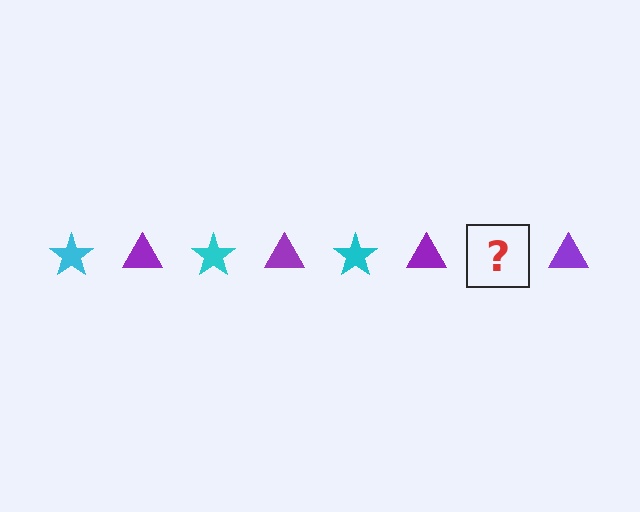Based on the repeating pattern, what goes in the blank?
The blank should be a cyan star.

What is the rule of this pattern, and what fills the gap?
The rule is that the pattern alternates between cyan star and purple triangle. The gap should be filled with a cyan star.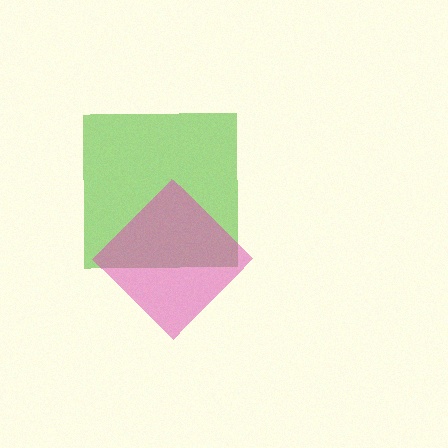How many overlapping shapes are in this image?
There are 2 overlapping shapes in the image.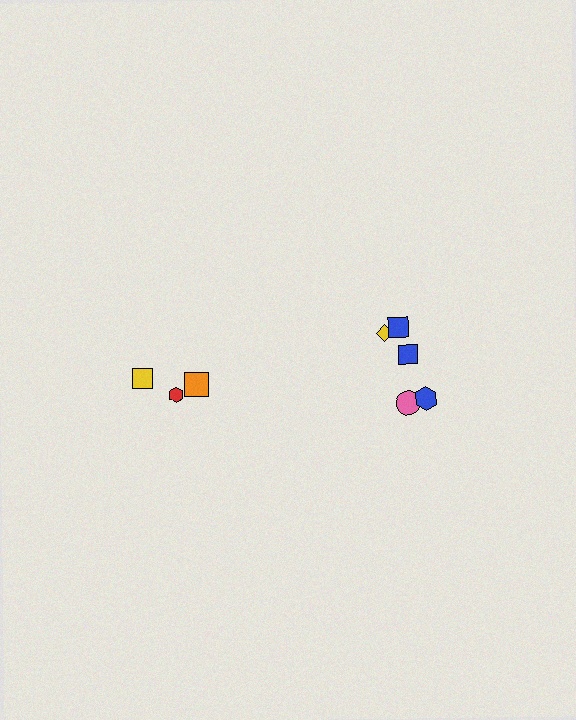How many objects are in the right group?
There are 5 objects.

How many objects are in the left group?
There are 3 objects.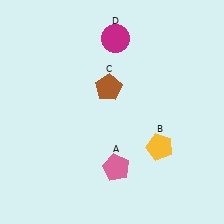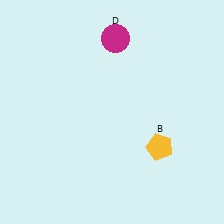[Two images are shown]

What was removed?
The brown pentagon (C), the pink pentagon (A) were removed in Image 2.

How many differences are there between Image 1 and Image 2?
There are 2 differences between the two images.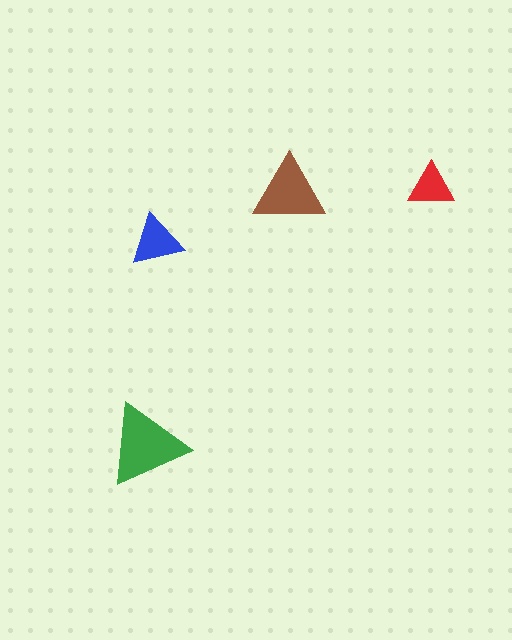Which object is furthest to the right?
The red triangle is rightmost.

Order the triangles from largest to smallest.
the green one, the brown one, the blue one, the red one.